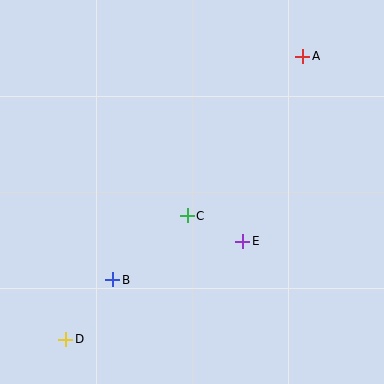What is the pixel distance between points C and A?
The distance between C and A is 196 pixels.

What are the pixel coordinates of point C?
Point C is at (187, 216).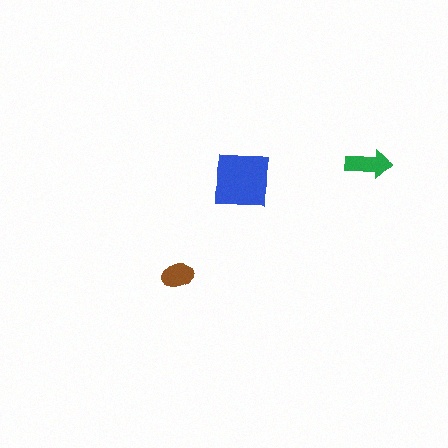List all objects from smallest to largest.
The brown ellipse, the green arrow, the blue square.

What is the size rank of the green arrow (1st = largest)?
2nd.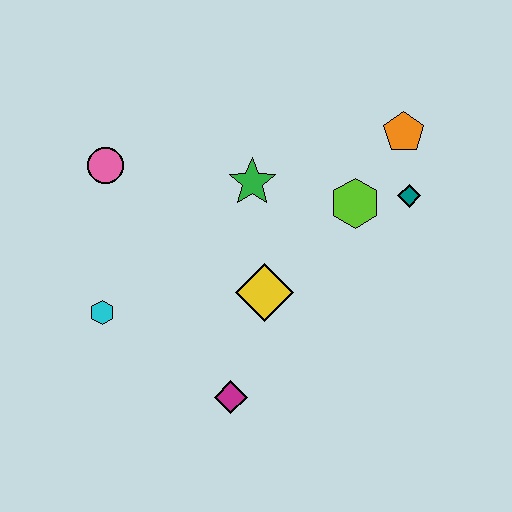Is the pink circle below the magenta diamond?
No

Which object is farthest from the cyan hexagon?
The orange pentagon is farthest from the cyan hexagon.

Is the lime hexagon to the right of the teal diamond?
No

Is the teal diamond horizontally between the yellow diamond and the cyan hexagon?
No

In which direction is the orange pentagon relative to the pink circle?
The orange pentagon is to the right of the pink circle.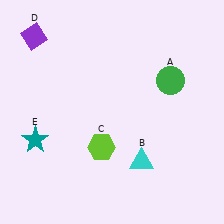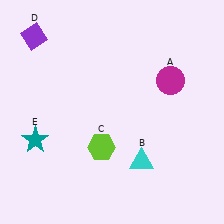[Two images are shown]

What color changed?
The circle (A) changed from green in Image 1 to magenta in Image 2.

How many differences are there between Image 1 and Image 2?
There is 1 difference between the two images.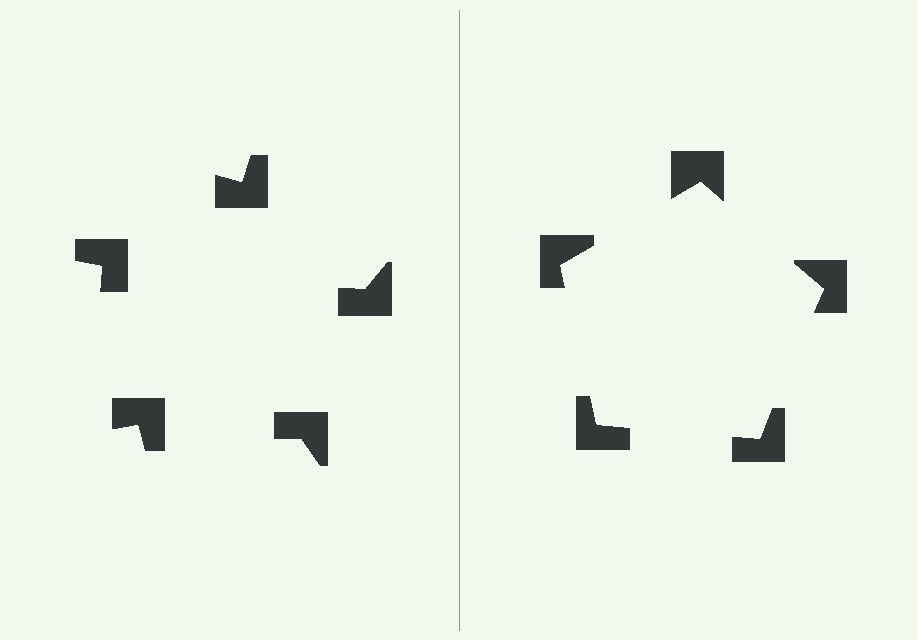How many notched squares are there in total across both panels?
10 — 5 on each side.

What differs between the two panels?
The notched squares are positioned identically on both sides; only the wedge orientations differ. On the right they align to a pentagon; on the left they are misaligned.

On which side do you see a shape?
An illusory pentagon appears on the right side. On the left side the wedge cuts are rotated, so no coherent shape forms.